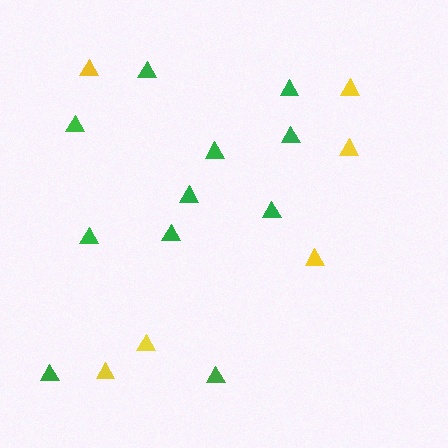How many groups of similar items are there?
There are 2 groups: one group of yellow triangles (6) and one group of green triangles (11).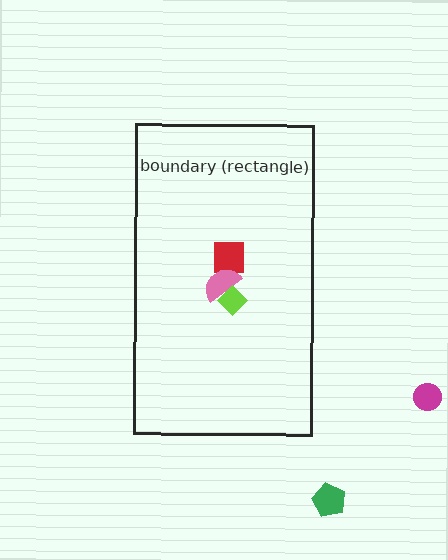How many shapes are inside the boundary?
3 inside, 2 outside.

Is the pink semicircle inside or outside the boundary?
Inside.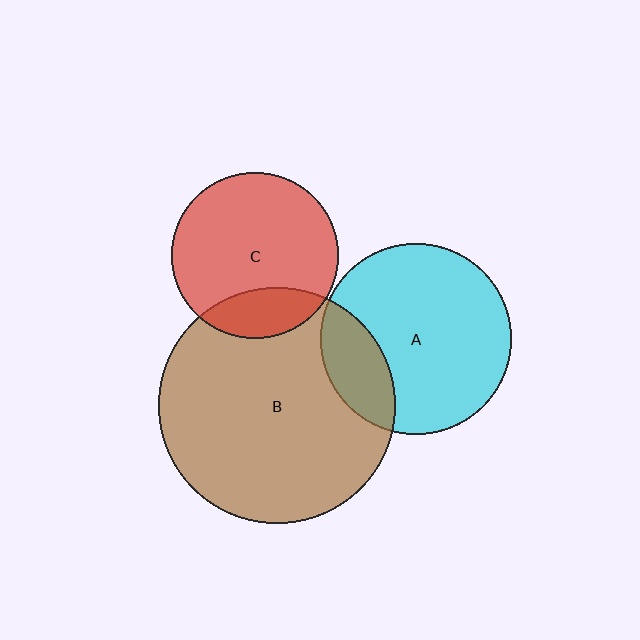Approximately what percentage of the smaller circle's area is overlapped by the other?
Approximately 20%.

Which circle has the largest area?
Circle B (brown).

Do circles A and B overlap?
Yes.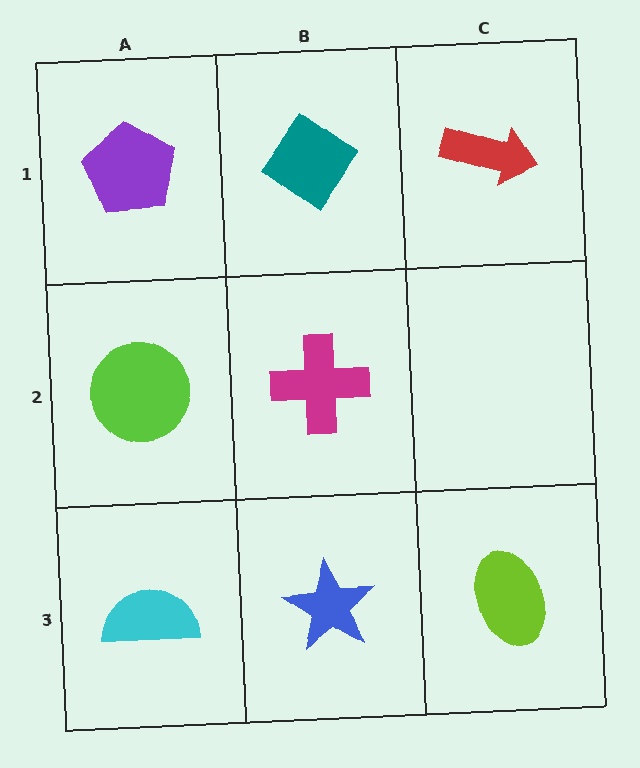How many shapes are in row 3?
3 shapes.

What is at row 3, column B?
A blue star.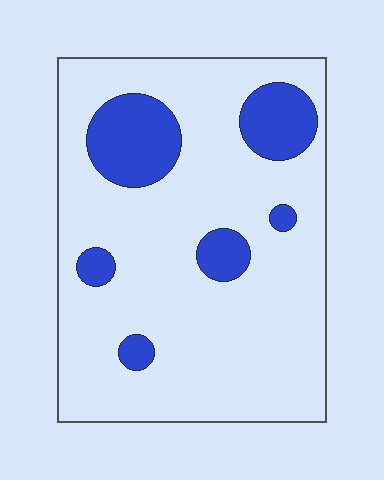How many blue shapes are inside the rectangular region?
6.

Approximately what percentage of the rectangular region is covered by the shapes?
Approximately 15%.